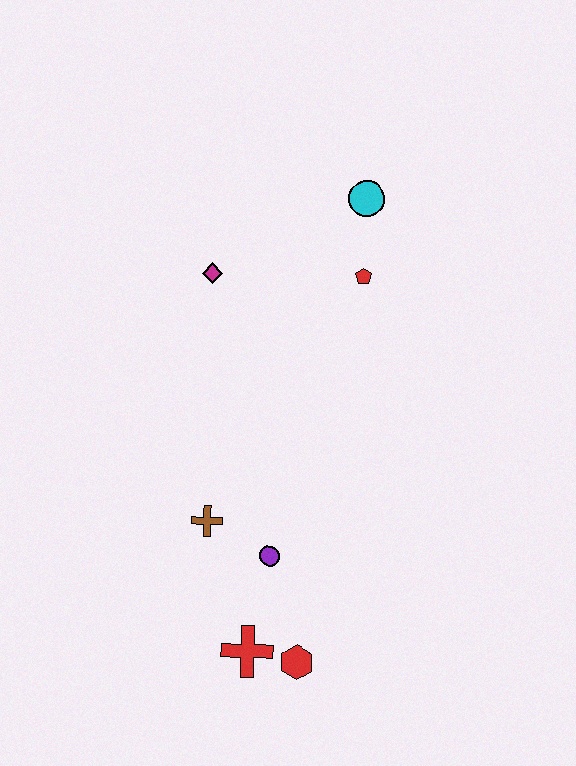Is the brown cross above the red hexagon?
Yes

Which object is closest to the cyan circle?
The red pentagon is closest to the cyan circle.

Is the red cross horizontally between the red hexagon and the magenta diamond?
Yes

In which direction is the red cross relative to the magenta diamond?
The red cross is below the magenta diamond.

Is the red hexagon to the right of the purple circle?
Yes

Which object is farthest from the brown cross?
The cyan circle is farthest from the brown cross.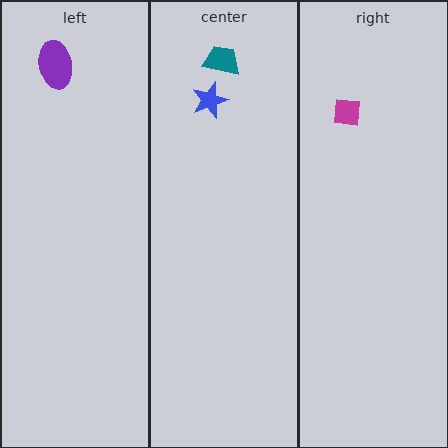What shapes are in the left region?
The purple ellipse.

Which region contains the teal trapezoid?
The center region.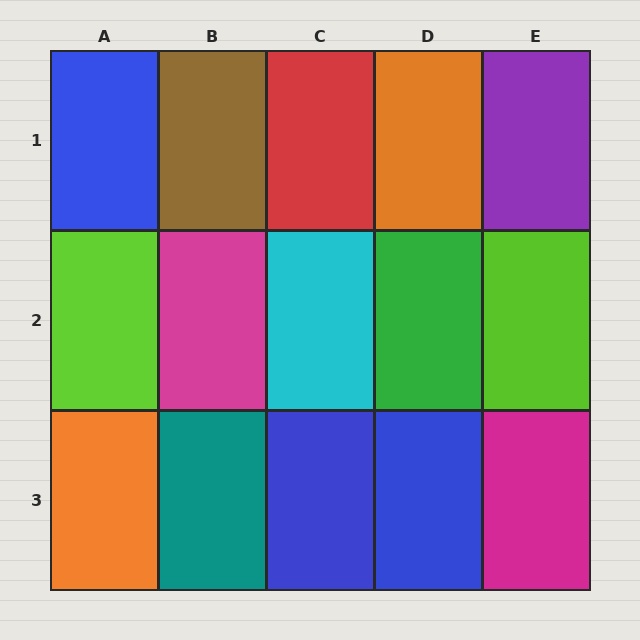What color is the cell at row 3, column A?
Orange.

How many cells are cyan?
1 cell is cyan.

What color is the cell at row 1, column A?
Blue.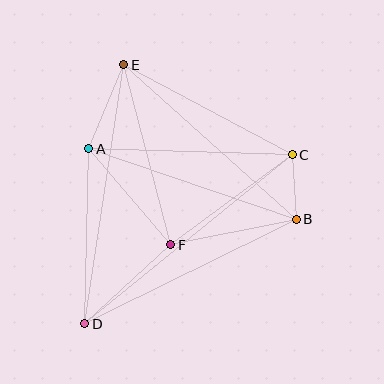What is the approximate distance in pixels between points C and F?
The distance between C and F is approximately 151 pixels.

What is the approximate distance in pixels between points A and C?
The distance between A and C is approximately 204 pixels.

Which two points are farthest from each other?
Points C and D are farthest from each other.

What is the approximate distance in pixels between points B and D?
The distance between B and D is approximately 236 pixels.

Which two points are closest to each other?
Points B and C are closest to each other.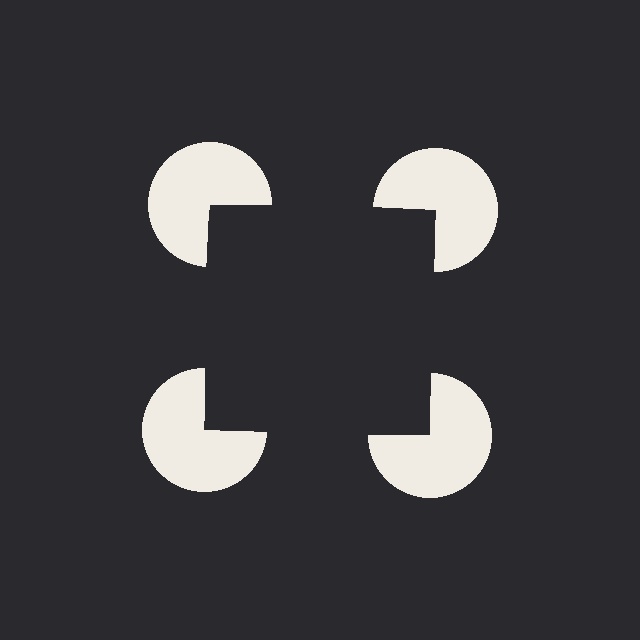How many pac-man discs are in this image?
There are 4 — one at each vertex of the illusory square.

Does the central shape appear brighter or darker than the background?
It typically appears slightly darker than the background, even though no actual brightness change is drawn.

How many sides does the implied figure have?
4 sides.